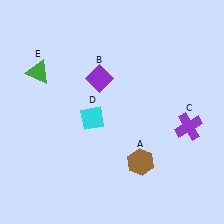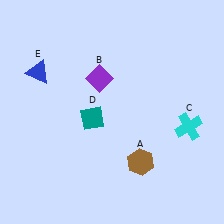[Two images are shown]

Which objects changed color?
C changed from purple to cyan. D changed from cyan to teal. E changed from green to blue.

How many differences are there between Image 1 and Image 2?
There are 3 differences between the two images.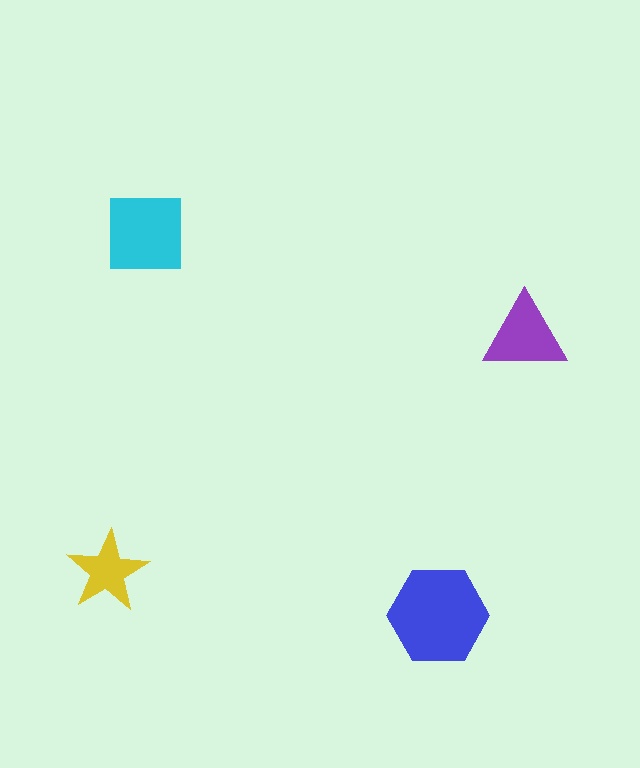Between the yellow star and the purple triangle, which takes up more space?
The purple triangle.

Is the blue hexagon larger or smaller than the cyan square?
Larger.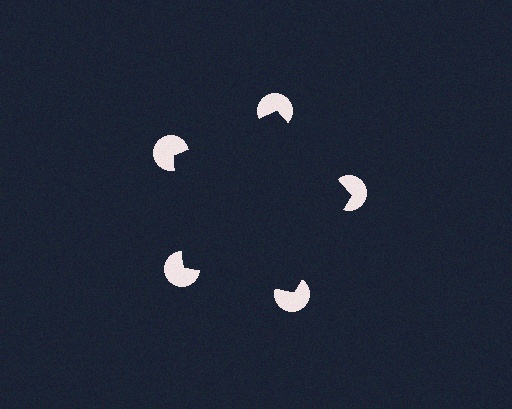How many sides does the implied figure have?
5 sides.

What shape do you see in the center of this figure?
An illusory pentagon — its edges are inferred from the aligned wedge cuts in the pac-man discs, not physically drawn.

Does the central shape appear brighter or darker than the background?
It typically appears slightly darker than the background, even though no actual brightness change is drawn.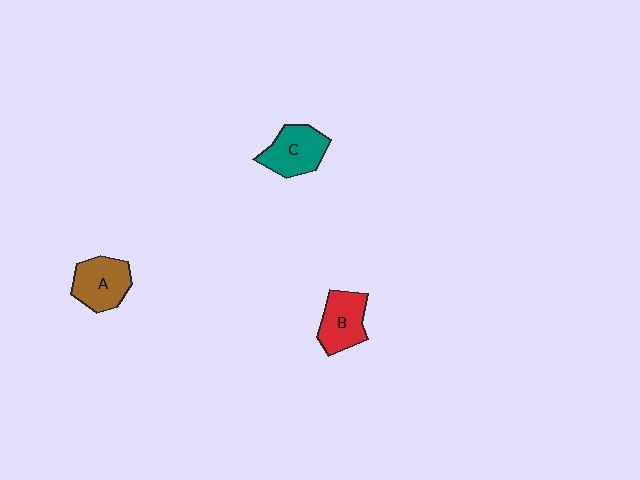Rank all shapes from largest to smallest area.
From largest to smallest: C (teal), A (brown), B (red).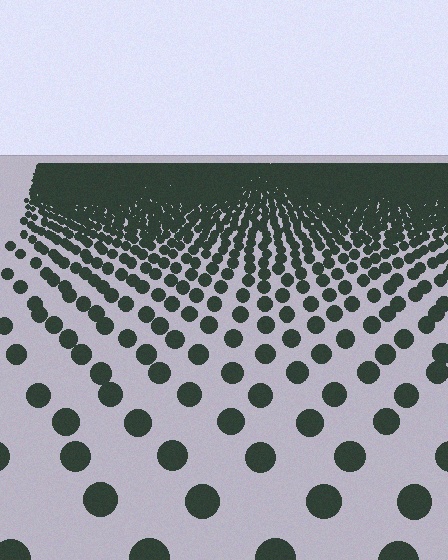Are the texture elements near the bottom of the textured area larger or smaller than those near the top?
Larger. Near the bottom, elements are closer to the viewer and appear at a bigger on-screen size.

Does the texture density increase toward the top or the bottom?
Density increases toward the top.